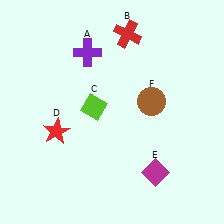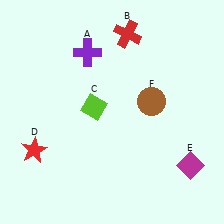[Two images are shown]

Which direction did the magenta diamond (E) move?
The magenta diamond (E) moved right.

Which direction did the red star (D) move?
The red star (D) moved left.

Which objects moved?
The objects that moved are: the red star (D), the magenta diamond (E).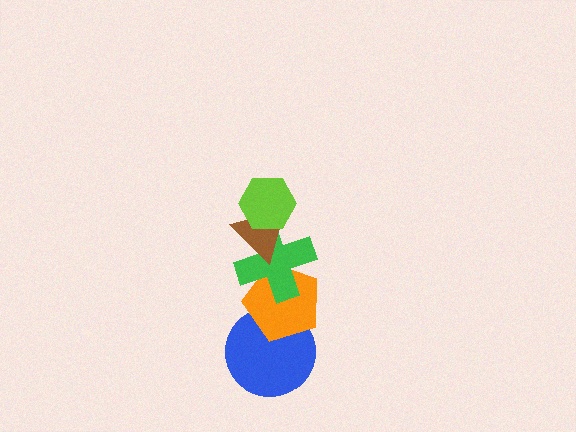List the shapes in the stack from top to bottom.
From top to bottom: the lime hexagon, the brown triangle, the green cross, the orange pentagon, the blue circle.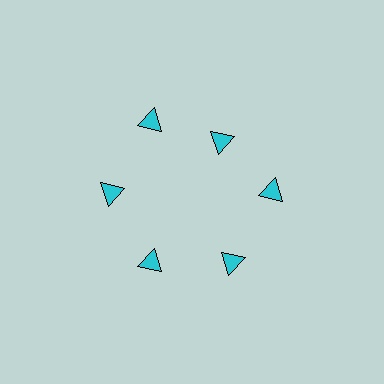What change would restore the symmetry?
The symmetry would be restored by moving it outward, back onto the ring so that all 6 triangles sit at equal angles and equal distance from the center.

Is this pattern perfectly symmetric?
No. The 6 cyan triangles are arranged in a ring, but one element near the 1 o'clock position is pulled inward toward the center, breaking the 6-fold rotational symmetry.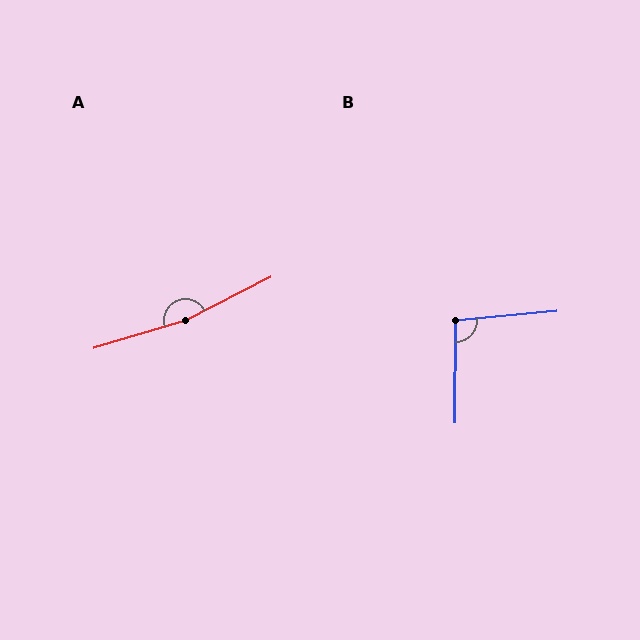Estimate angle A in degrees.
Approximately 170 degrees.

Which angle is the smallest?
B, at approximately 95 degrees.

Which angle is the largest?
A, at approximately 170 degrees.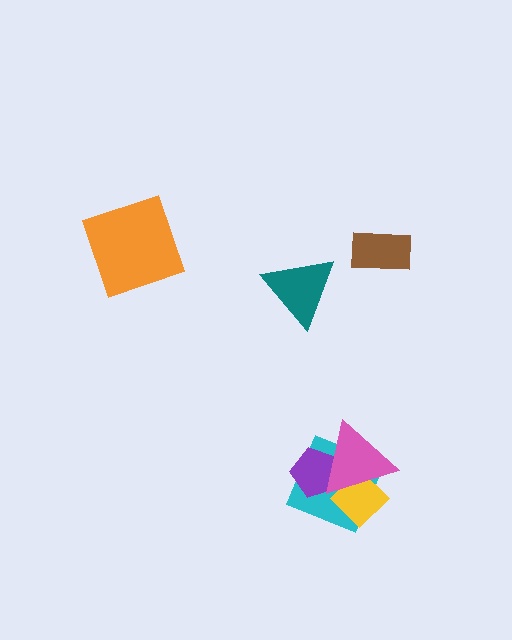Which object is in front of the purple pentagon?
The pink triangle is in front of the purple pentagon.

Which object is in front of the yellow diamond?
The pink triangle is in front of the yellow diamond.